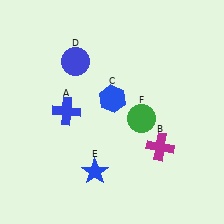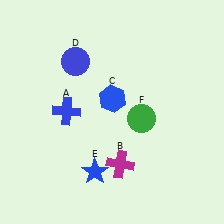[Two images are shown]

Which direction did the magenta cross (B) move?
The magenta cross (B) moved left.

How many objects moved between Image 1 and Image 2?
1 object moved between the two images.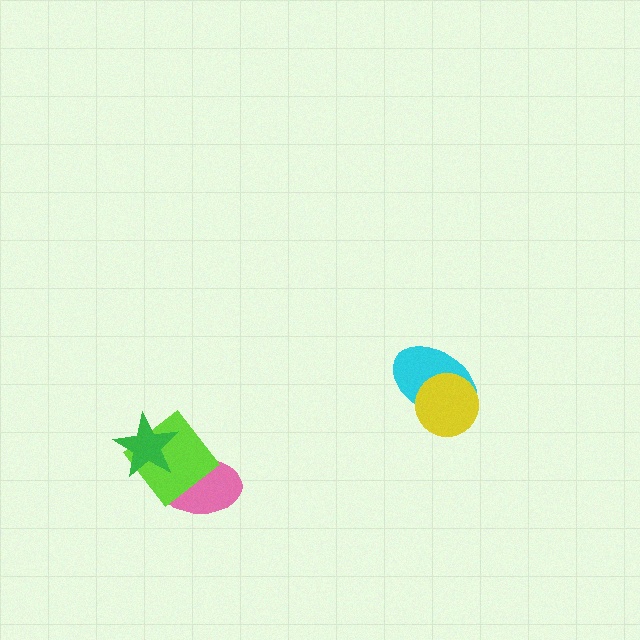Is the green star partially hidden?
No, no other shape covers it.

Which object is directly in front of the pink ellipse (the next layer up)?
The lime diamond is directly in front of the pink ellipse.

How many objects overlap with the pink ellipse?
2 objects overlap with the pink ellipse.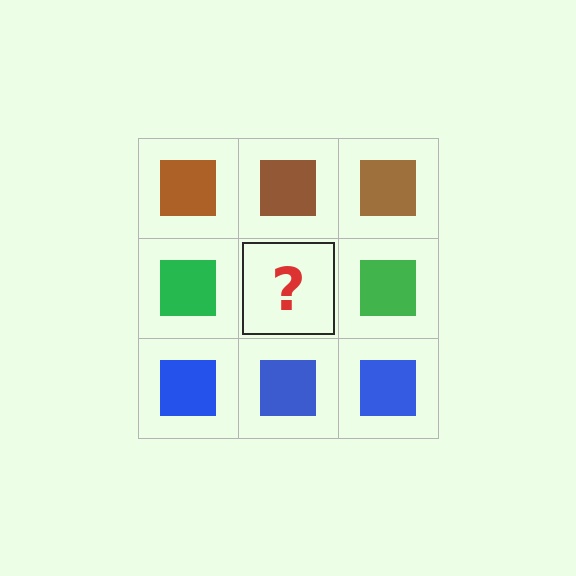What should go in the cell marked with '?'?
The missing cell should contain a green square.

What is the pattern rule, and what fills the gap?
The rule is that each row has a consistent color. The gap should be filled with a green square.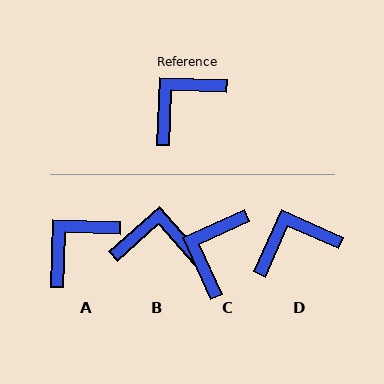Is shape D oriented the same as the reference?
No, it is off by about 22 degrees.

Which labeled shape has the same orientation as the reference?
A.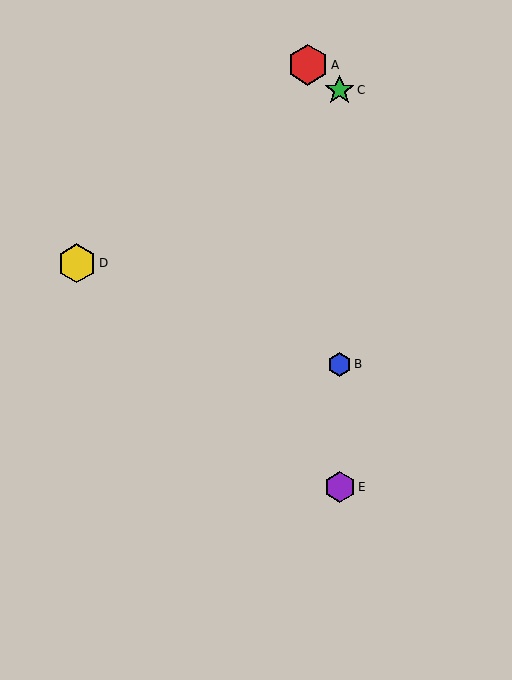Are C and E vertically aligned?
Yes, both are at x≈340.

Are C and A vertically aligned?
No, C is at x≈340 and A is at x≈308.